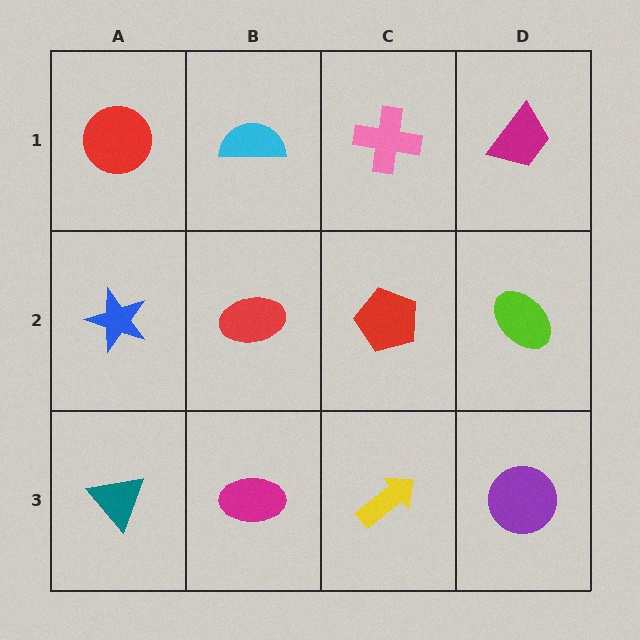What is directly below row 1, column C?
A red pentagon.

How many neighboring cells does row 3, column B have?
3.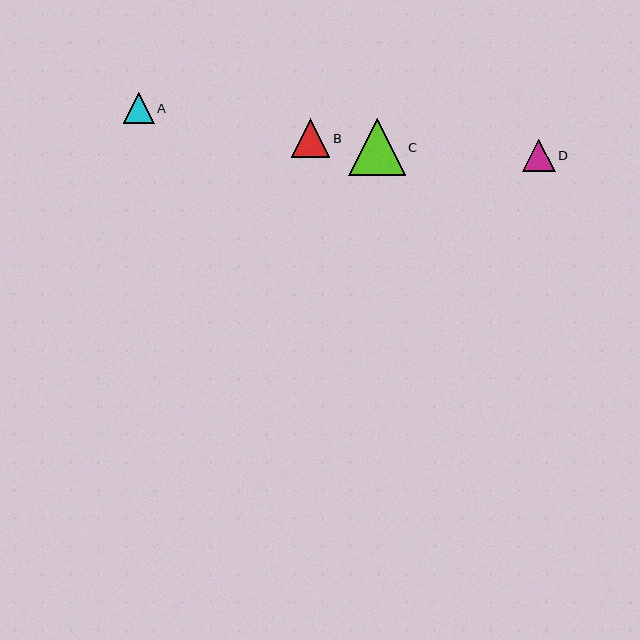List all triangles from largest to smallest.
From largest to smallest: C, B, D, A.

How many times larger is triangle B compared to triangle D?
Triangle B is approximately 1.2 times the size of triangle D.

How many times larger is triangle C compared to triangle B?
Triangle C is approximately 1.5 times the size of triangle B.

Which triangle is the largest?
Triangle C is the largest with a size of approximately 57 pixels.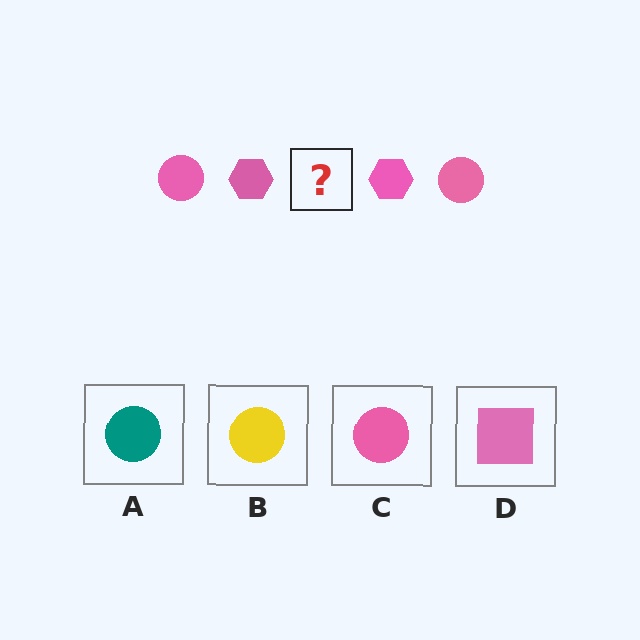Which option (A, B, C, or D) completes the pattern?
C.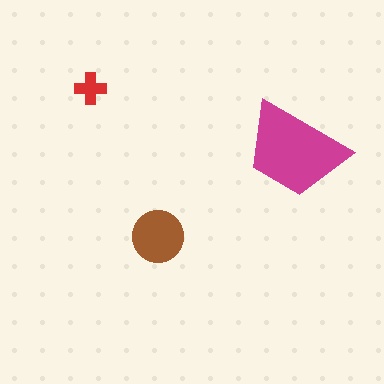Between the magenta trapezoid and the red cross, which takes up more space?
The magenta trapezoid.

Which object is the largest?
The magenta trapezoid.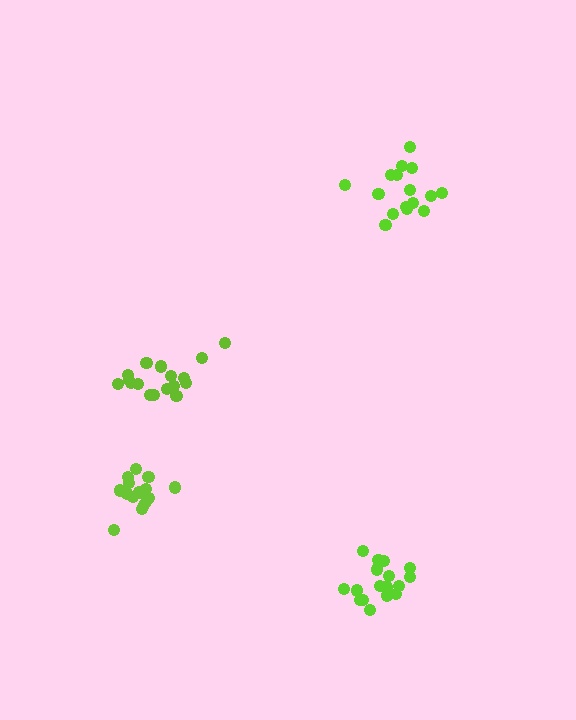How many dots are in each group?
Group 1: 17 dots, Group 2: 16 dots, Group 3: 17 dots, Group 4: 16 dots (66 total).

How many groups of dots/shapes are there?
There are 4 groups.